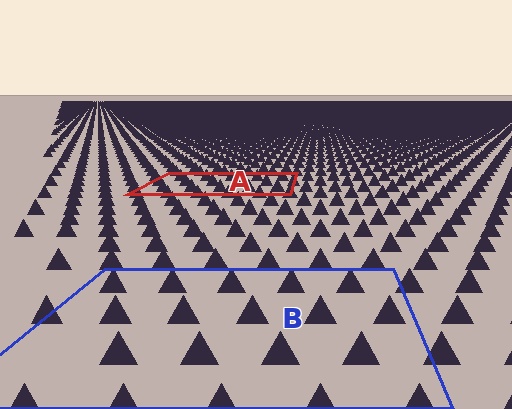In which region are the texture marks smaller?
The texture marks are smaller in region A, because it is farther away.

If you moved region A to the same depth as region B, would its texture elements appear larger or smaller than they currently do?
They would appear larger. At a closer depth, the same texture elements are projected at a bigger on-screen size.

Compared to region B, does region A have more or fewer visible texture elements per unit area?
Region A has more texture elements per unit area — they are packed more densely because it is farther away.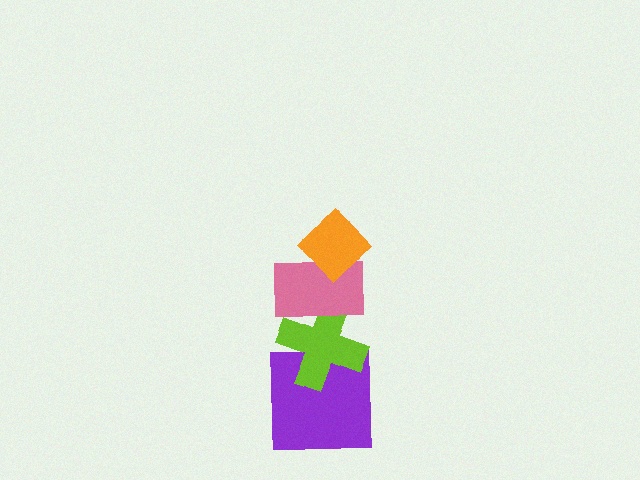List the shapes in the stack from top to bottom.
From top to bottom: the orange diamond, the pink rectangle, the lime cross, the purple square.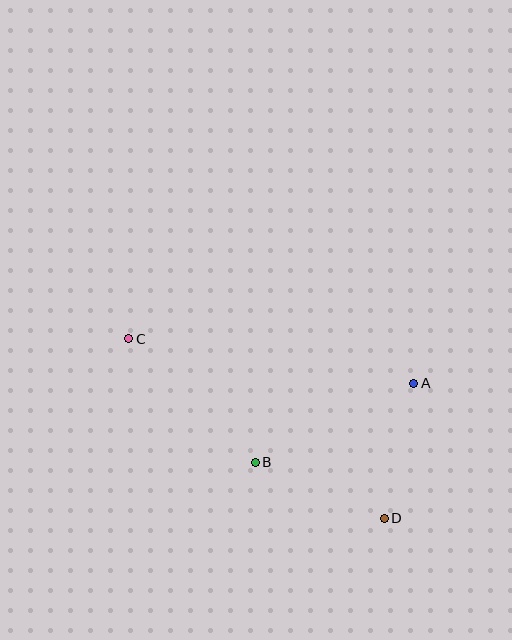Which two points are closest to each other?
Points A and D are closest to each other.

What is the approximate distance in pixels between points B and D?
The distance between B and D is approximately 141 pixels.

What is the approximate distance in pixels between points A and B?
The distance between A and B is approximately 177 pixels.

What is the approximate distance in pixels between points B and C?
The distance between B and C is approximately 177 pixels.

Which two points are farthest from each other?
Points C and D are farthest from each other.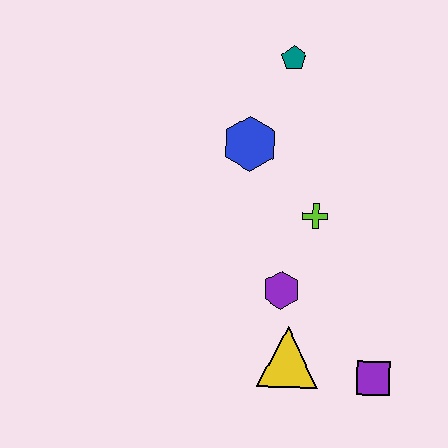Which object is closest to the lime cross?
The purple hexagon is closest to the lime cross.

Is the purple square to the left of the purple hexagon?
No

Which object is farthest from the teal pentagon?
The purple square is farthest from the teal pentagon.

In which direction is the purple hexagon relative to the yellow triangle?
The purple hexagon is above the yellow triangle.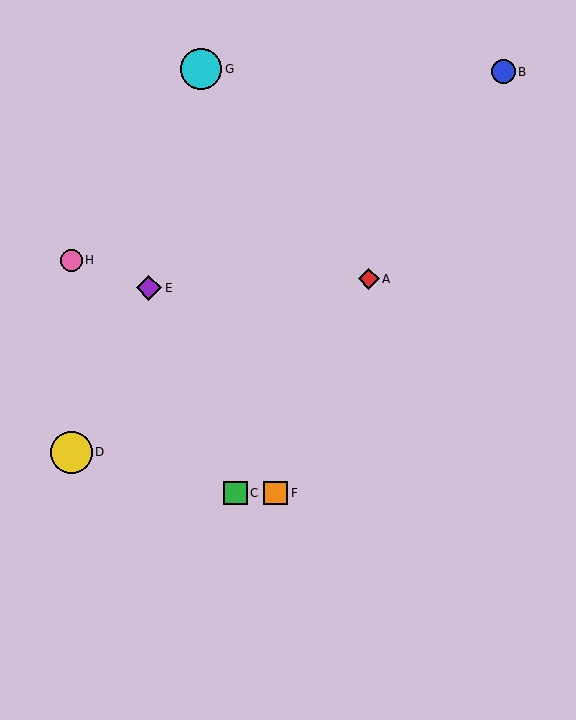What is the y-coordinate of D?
Object D is at y≈452.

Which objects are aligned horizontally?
Objects C, F are aligned horizontally.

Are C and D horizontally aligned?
No, C is at y≈493 and D is at y≈452.